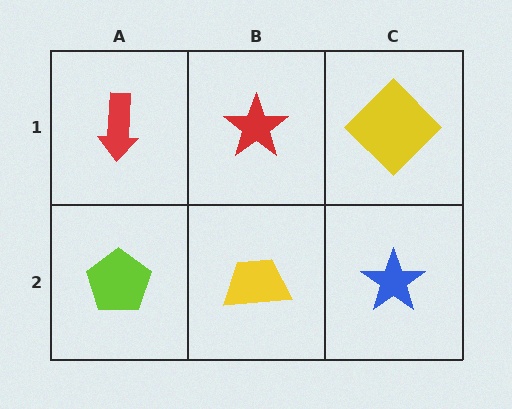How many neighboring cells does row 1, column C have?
2.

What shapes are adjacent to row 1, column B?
A yellow trapezoid (row 2, column B), a red arrow (row 1, column A), a yellow diamond (row 1, column C).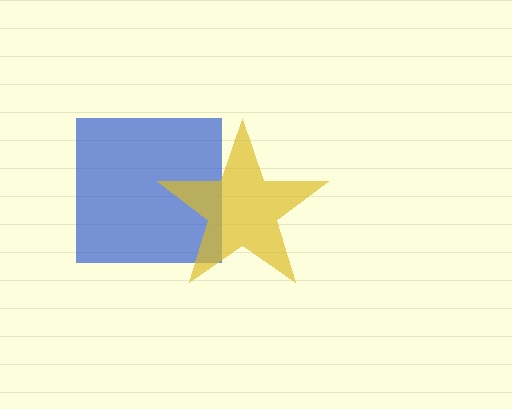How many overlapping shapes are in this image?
There are 2 overlapping shapes in the image.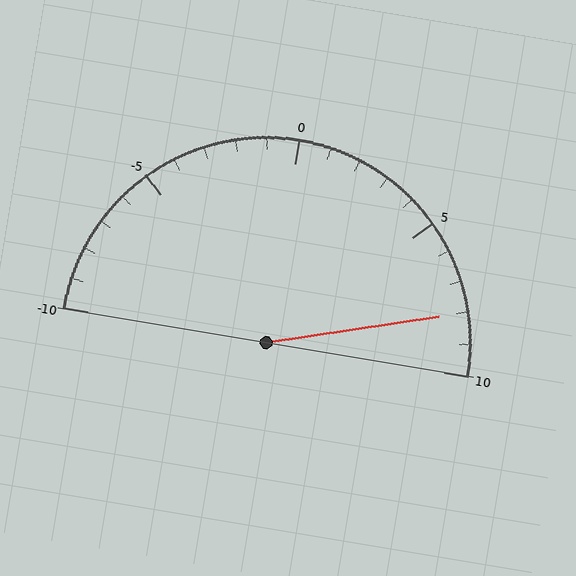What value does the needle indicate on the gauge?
The needle indicates approximately 8.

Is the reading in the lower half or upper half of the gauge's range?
The reading is in the upper half of the range (-10 to 10).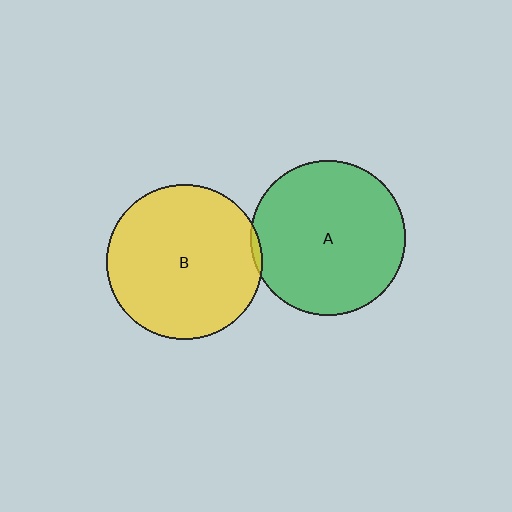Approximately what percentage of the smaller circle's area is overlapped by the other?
Approximately 5%.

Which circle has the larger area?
Circle B (yellow).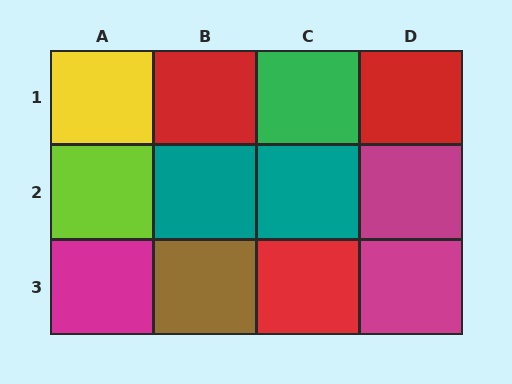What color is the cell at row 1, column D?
Red.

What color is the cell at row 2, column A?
Lime.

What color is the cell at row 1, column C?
Green.